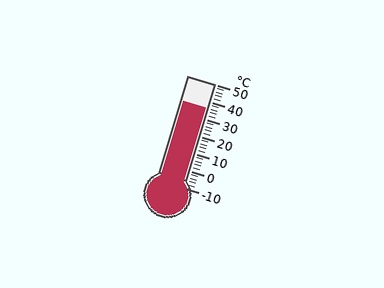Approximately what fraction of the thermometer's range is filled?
The thermometer is filled to approximately 75% of its range.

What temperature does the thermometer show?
The thermometer shows approximately 36°C.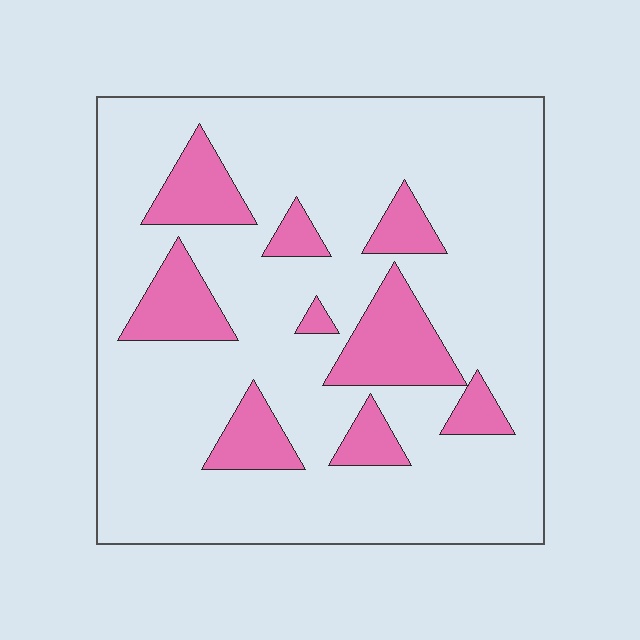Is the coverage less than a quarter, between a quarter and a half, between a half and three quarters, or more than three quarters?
Less than a quarter.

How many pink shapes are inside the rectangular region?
9.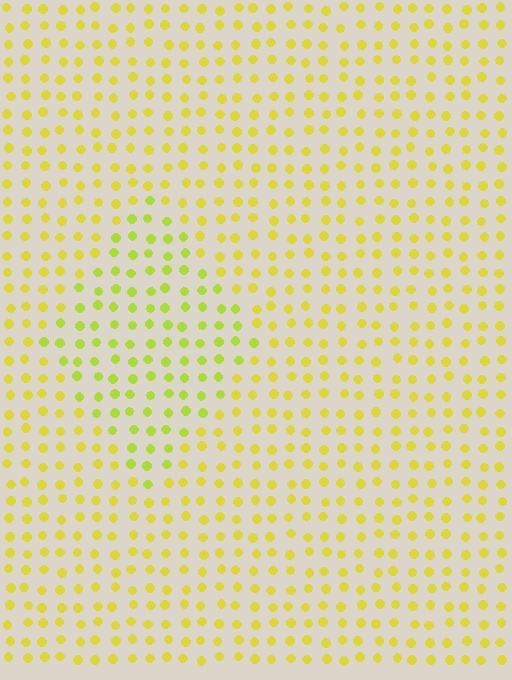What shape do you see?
I see a diamond.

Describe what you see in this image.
The image is filled with small yellow elements in a uniform arrangement. A diamond-shaped region is visible where the elements are tinted to a slightly different hue, forming a subtle color boundary.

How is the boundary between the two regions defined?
The boundary is defined purely by a slight shift in hue (about 22 degrees). Spacing, size, and orientation are identical on both sides.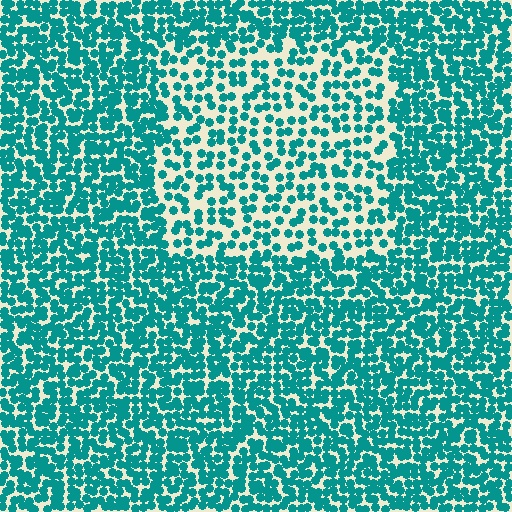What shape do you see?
I see a rectangle.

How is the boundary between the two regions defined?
The boundary is defined by a change in element density (approximately 1.9x ratio). All elements are the same color, size, and shape.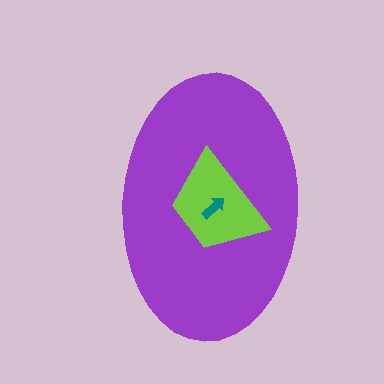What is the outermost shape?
The purple ellipse.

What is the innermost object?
The teal arrow.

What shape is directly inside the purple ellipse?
The lime trapezoid.